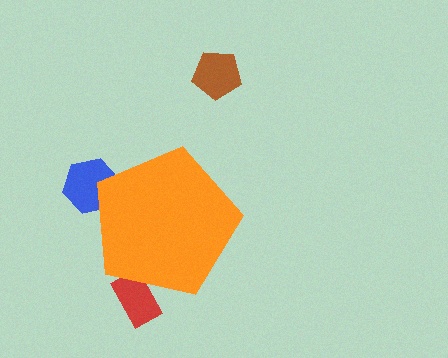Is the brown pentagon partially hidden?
No, the brown pentagon is fully visible.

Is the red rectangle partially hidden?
Yes, the red rectangle is partially hidden behind the orange pentagon.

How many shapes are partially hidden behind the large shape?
2 shapes are partially hidden.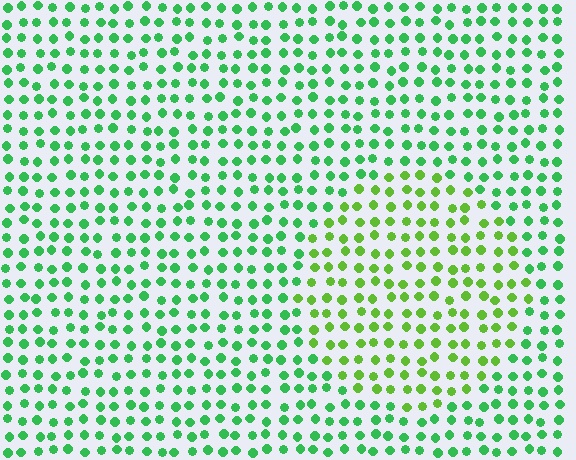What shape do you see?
I see a circle.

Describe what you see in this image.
The image is filled with small green elements in a uniform arrangement. A circle-shaped region is visible where the elements are tinted to a slightly different hue, forming a subtle color boundary.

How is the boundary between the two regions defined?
The boundary is defined purely by a slight shift in hue (about 34 degrees). Spacing, size, and orientation are identical on both sides.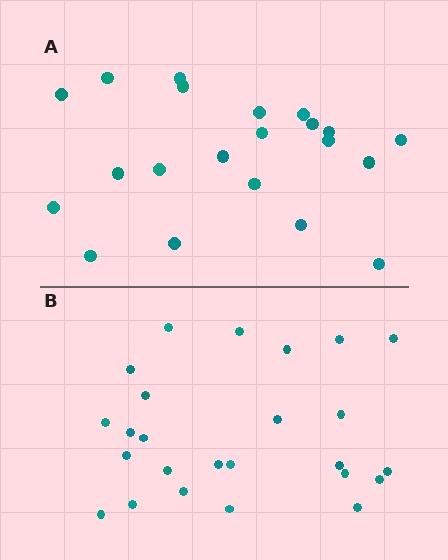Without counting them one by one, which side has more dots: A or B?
Region B (the bottom region) has more dots.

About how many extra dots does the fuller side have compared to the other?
Region B has about 4 more dots than region A.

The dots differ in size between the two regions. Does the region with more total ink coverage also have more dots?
No. Region A has more total ink coverage because its dots are larger, but region B actually contains more individual dots. Total area can be misleading — the number of items is what matters here.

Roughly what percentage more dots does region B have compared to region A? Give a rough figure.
About 20% more.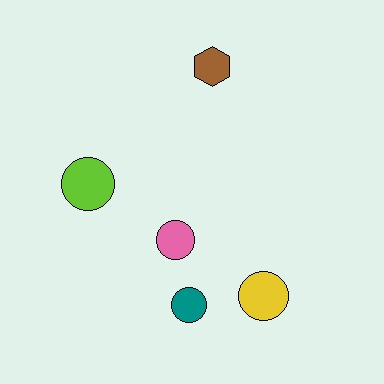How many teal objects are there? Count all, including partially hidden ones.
There is 1 teal object.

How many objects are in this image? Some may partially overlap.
There are 5 objects.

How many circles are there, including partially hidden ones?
There are 4 circles.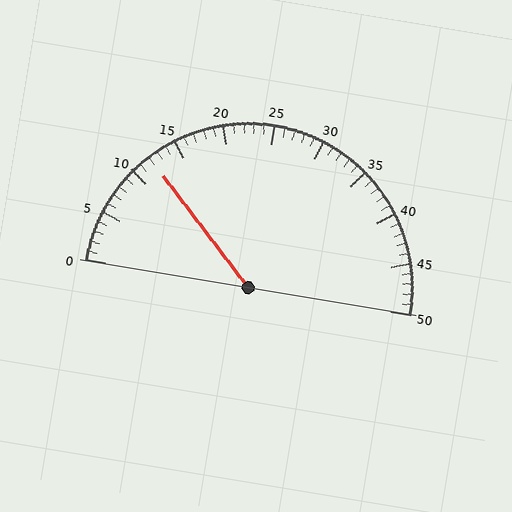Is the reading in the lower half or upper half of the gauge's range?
The reading is in the lower half of the range (0 to 50).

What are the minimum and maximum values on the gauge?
The gauge ranges from 0 to 50.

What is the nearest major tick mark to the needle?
The nearest major tick mark is 10.